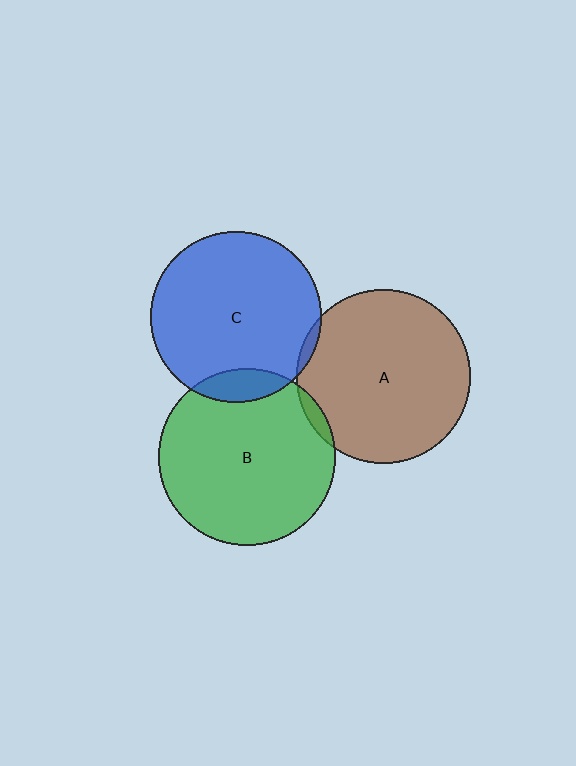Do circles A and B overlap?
Yes.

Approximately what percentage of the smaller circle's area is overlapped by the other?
Approximately 5%.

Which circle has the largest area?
Circle B (green).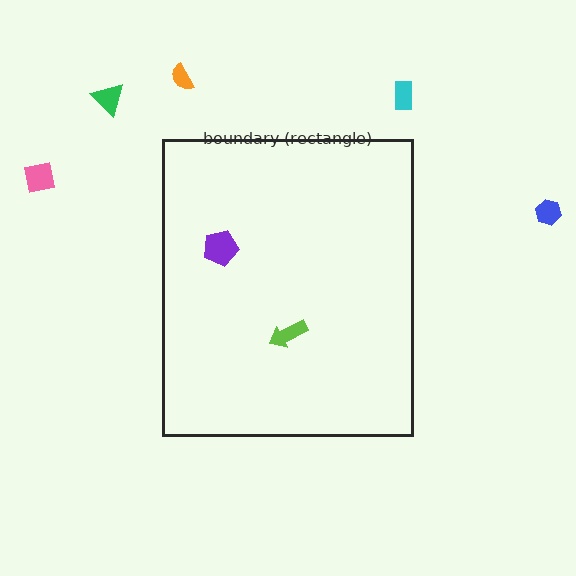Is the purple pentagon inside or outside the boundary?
Inside.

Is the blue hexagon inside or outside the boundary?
Outside.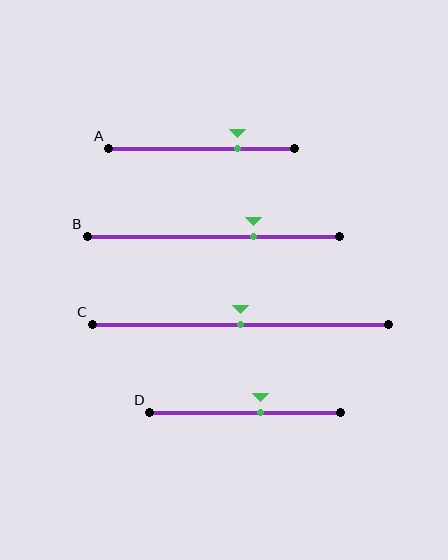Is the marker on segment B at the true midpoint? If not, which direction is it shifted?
No, the marker on segment B is shifted to the right by about 16% of the segment length.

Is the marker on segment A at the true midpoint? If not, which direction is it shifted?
No, the marker on segment A is shifted to the right by about 19% of the segment length.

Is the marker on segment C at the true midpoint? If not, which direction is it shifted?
Yes, the marker on segment C is at the true midpoint.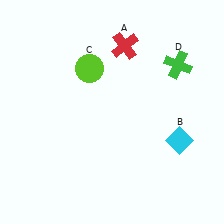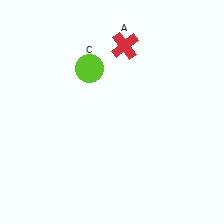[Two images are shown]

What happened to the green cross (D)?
The green cross (D) was removed in Image 2. It was in the top-right area of Image 1.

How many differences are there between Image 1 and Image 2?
There are 2 differences between the two images.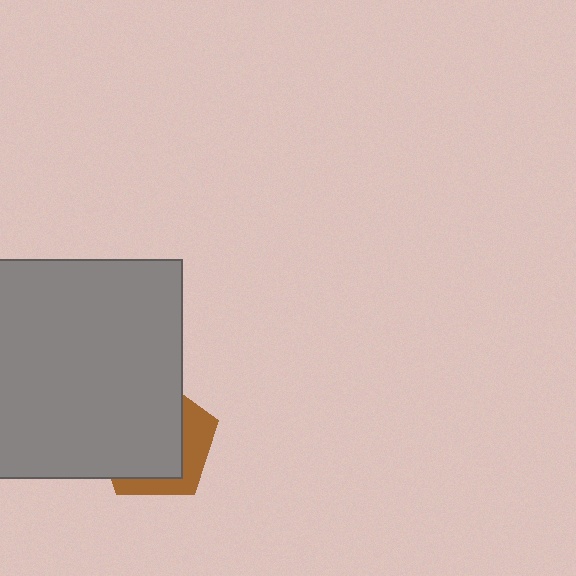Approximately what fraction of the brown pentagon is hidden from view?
Roughly 69% of the brown pentagon is hidden behind the gray square.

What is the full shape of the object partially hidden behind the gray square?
The partially hidden object is a brown pentagon.